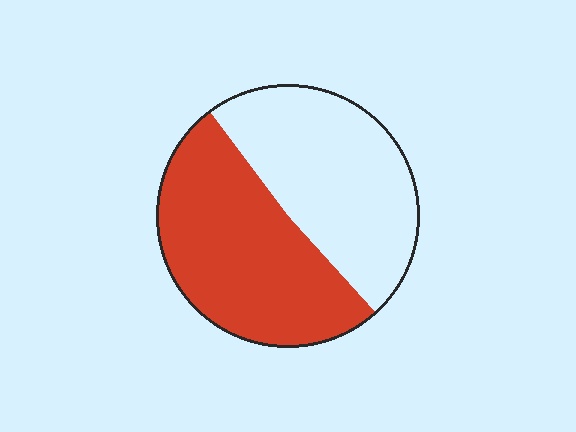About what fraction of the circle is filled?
About one half (1/2).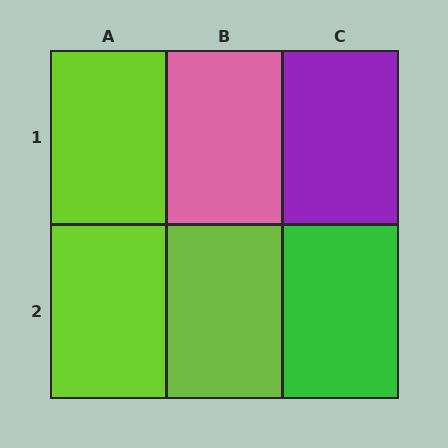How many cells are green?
1 cell is green.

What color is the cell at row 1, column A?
Lime.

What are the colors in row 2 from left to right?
Lime, lime, green.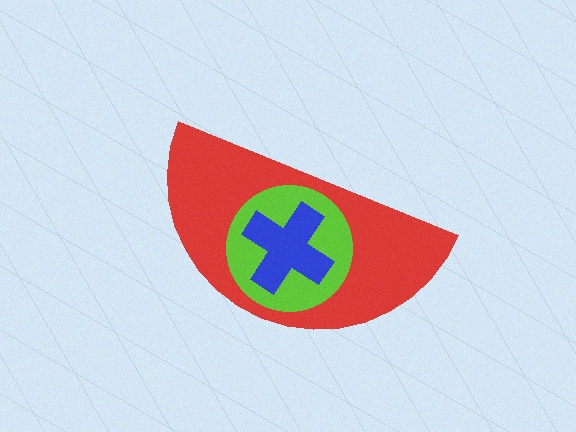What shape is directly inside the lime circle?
The blue cross.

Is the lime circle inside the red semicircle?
Yes.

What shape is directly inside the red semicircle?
The lime circle.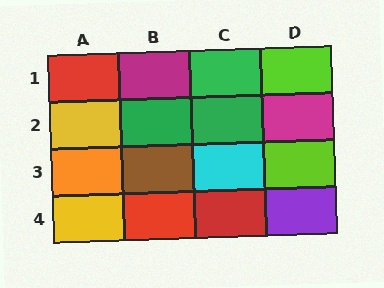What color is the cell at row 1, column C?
Green.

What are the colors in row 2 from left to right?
Yellow, green, green, magenta.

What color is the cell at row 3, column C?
Cyan.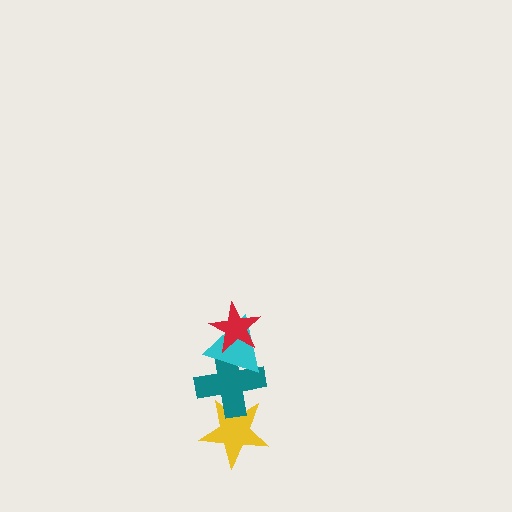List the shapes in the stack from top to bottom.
From top to bottom: the red star, the cyan triangle, the teal cross, the yellow star.